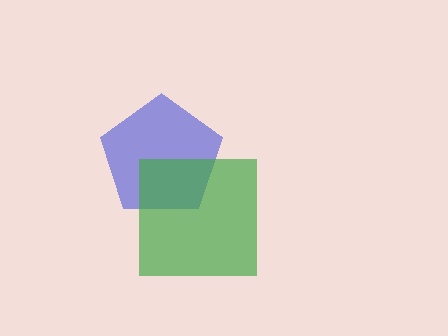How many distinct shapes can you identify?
There are 2 distinct shapes: a blue pentagon, a green square.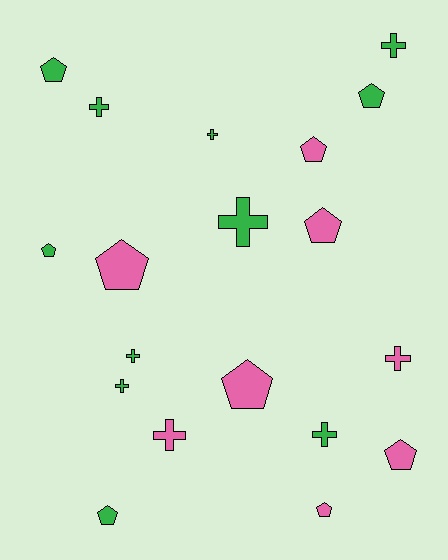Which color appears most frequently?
Green, with 11 objects.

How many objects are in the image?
There are 19 objects.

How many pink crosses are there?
There are 2 pink crosses.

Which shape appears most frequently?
Pentagon, with 10 objects.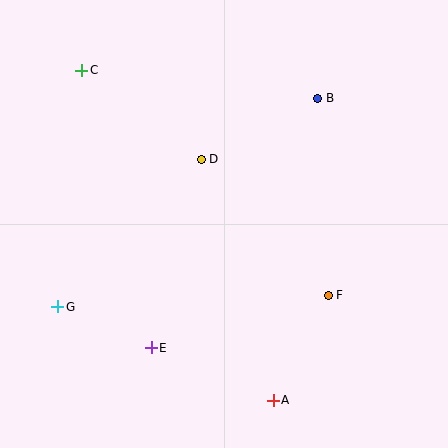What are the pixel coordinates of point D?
Point D is at (201, 159).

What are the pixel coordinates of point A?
Point A is at (273, 400).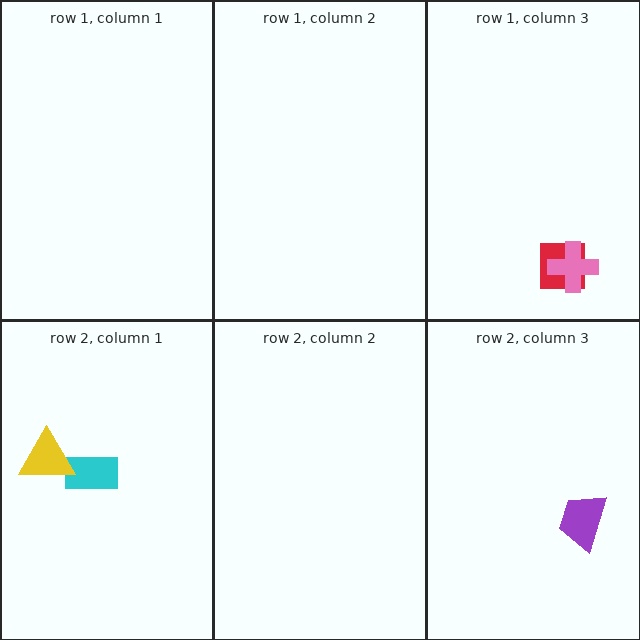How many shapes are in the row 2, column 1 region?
2.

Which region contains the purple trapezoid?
The row 2, column 3 region.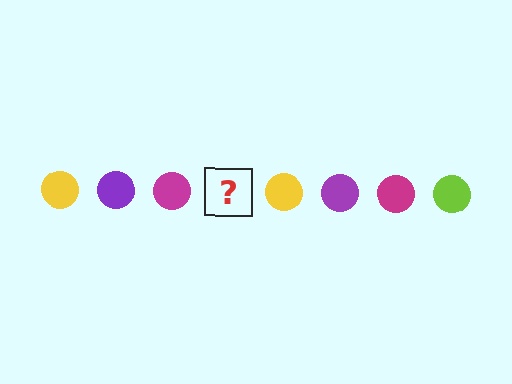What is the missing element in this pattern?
The missing element is a lime circle.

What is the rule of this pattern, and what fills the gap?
The rule is that the pattern cycles through yellow, purple, magenta, lime circles. The gap should be filled with a lime circle.